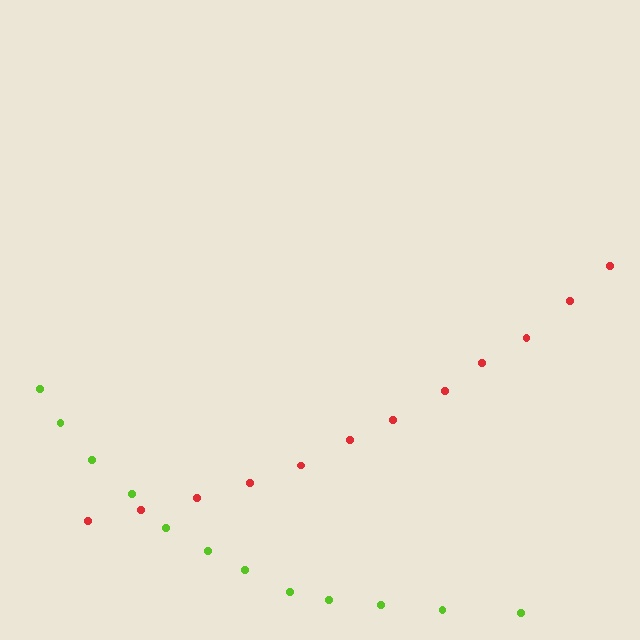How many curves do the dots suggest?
There are 2 distinct paths.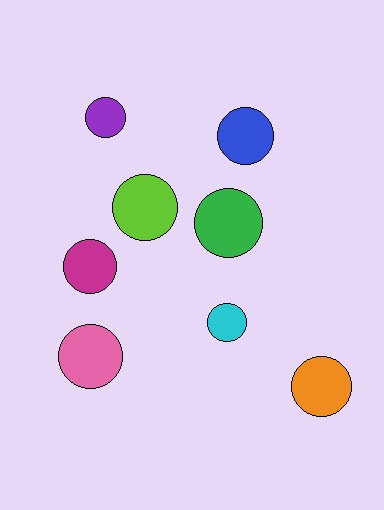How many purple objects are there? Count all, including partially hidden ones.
There is 1 purple object.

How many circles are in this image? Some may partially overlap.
There are 8 circles.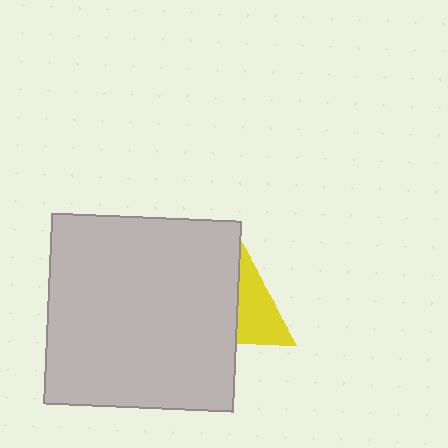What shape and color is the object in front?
The object in front is a light gray square.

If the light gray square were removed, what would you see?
You would see the complete yellow triangle.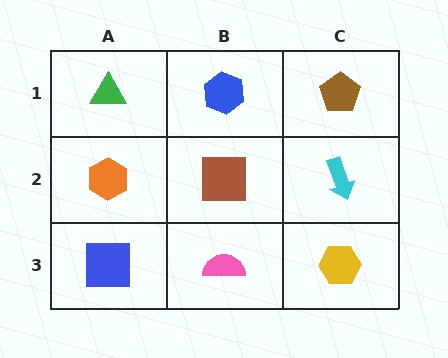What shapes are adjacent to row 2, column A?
A green triangle (row 1, column A), a blue square (row 3, column A), a brown square (row 2, column B).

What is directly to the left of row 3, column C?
A pink semicircle.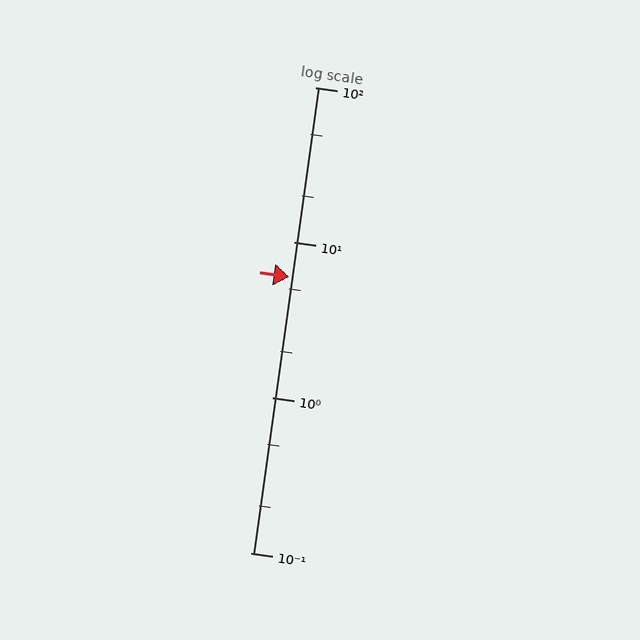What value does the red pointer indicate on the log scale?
The pointer indicates approximately 6.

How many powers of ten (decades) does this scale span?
The scale spans 3 decades, from 0.1 to 100.